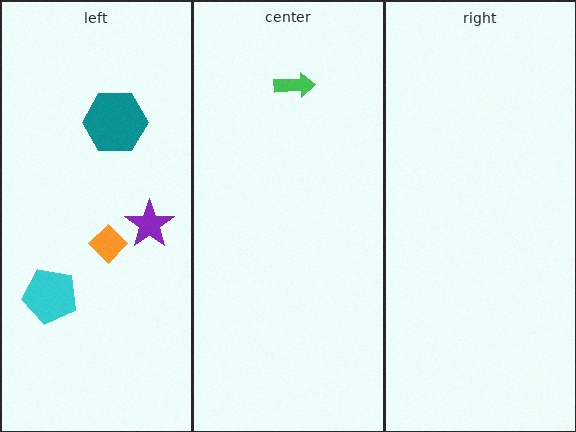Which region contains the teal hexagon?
The left region.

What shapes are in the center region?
The green arrow.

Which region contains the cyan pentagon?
The left region.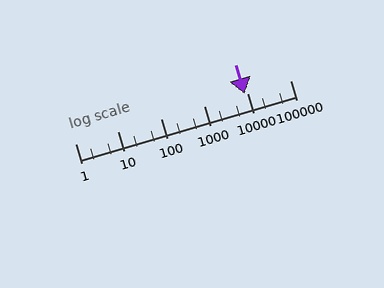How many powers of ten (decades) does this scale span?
The scale spans 5 decades, from 1 to 100000.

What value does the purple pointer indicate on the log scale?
The pointer indicates approximately 8800.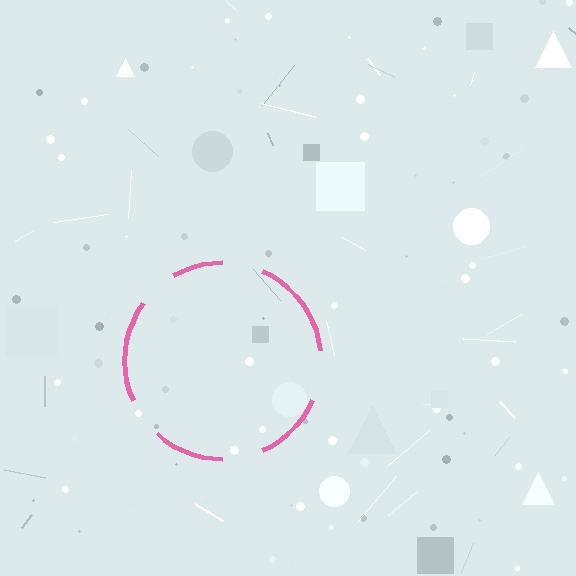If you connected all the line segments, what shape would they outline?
They would outline a circle.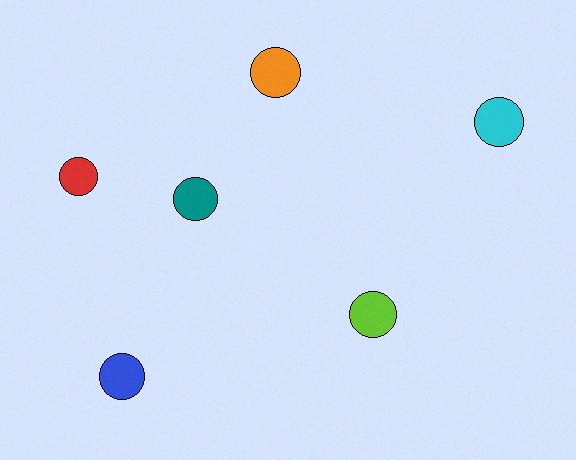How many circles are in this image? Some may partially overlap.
There are 6 circles.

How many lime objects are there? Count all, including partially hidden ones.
There is 1 lime object.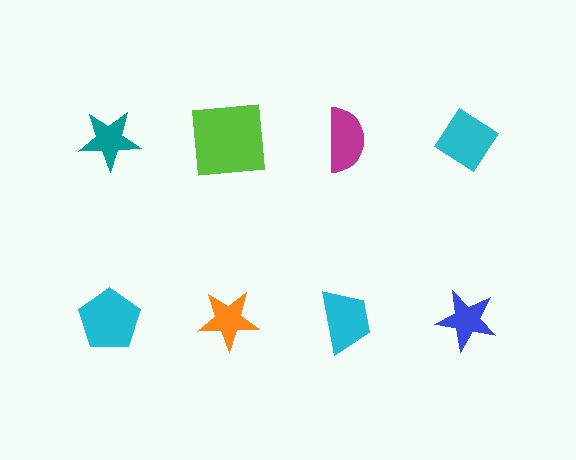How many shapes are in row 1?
4 shapes.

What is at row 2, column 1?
A cyan pentagon.